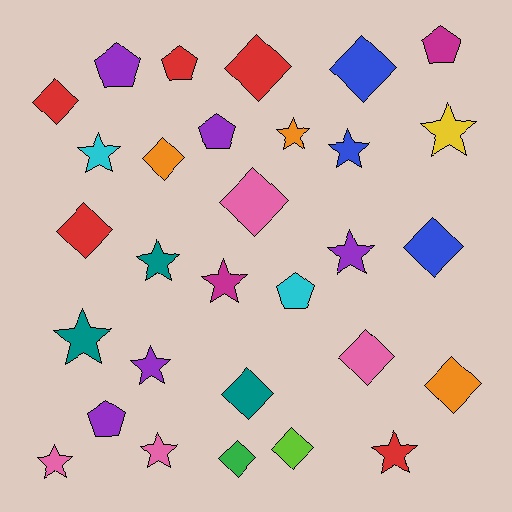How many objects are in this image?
There are 30 objects.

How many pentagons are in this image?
There are 6 pentagons.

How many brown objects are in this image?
There are no brown objects.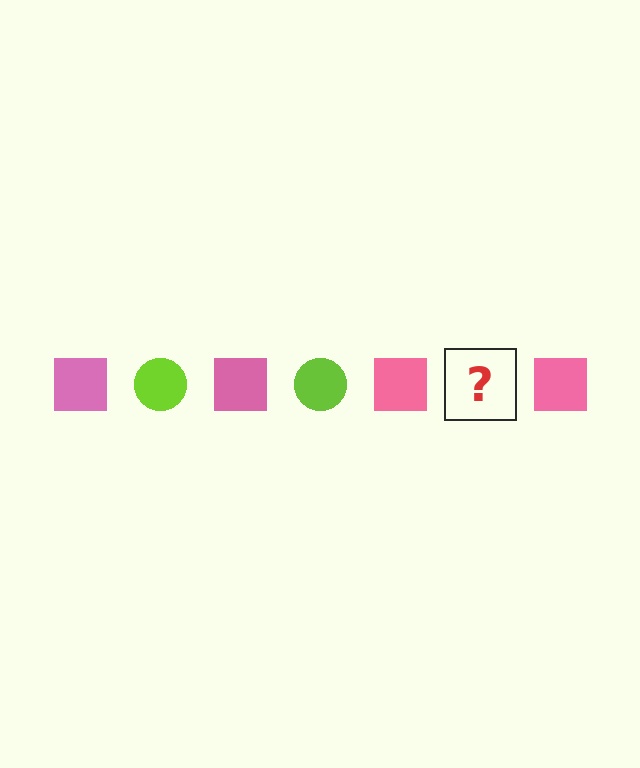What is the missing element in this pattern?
The missing element is a lime circle.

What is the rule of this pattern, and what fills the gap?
The rule is that the pattern alternates between pink square and lime circle. The gap should be filled with a lime circle.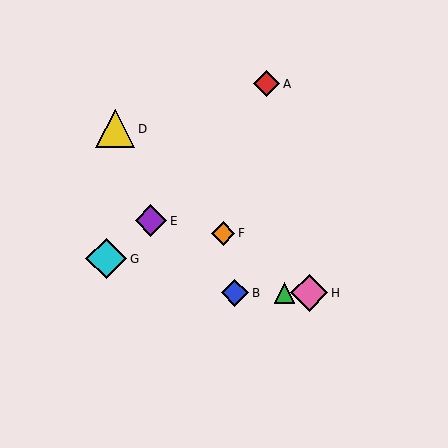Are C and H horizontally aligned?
Yes, both are at y≈293.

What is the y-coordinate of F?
Object F is at y≈233.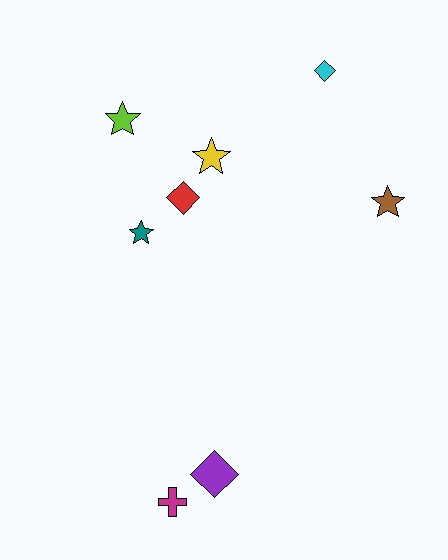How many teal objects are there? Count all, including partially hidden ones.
There is 1 teal object.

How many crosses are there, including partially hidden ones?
There is 1 cross.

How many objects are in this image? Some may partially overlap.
There are 8 objects.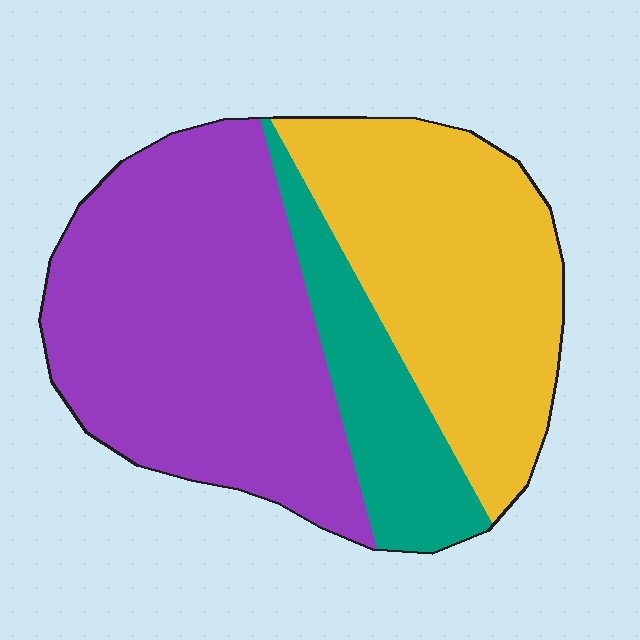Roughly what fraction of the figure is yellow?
Yellow covers around 35% of the figure.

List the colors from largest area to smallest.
From largest to smallest: purple, yellow, teal.